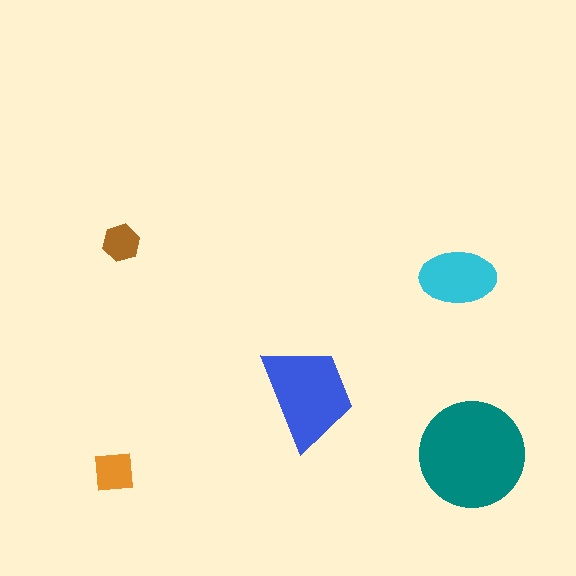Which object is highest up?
The brown hexagon is topmost.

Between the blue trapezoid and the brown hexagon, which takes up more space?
The blue trapezoid.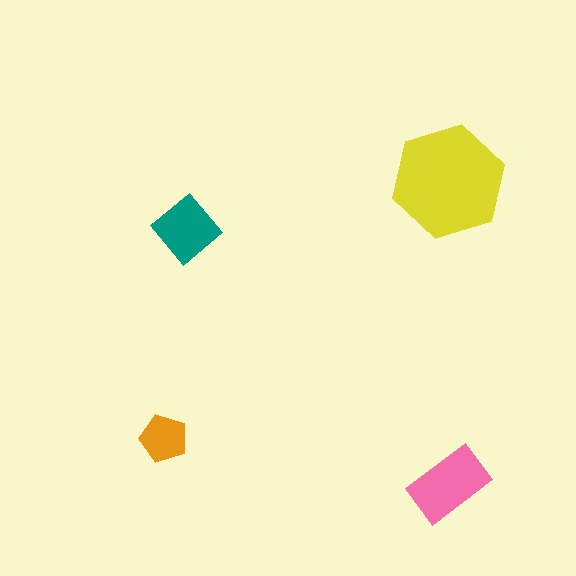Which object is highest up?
The yellow hexagon is topmost.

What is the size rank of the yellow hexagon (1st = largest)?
1st.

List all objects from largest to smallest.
The yellow hexagon, the pink rectangle, the teal diamond, the orange pentagon.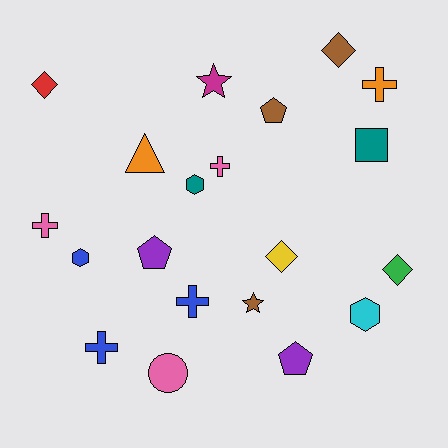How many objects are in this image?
There are 20 objects.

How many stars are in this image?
There are 2 stars.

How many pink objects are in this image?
There are 3 pink objects.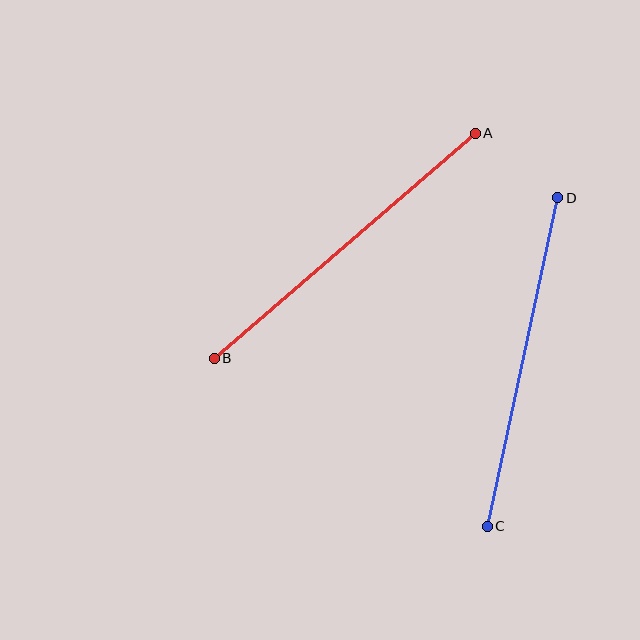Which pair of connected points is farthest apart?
Points A and B are farthest apart.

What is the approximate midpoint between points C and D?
The midpoint is at approximately (522, 362) pixels.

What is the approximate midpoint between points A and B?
The midpoint is at approximately (345, 246) pixels.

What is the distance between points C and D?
The distance is approximately 336 pixels.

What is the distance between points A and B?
The distance is approximately 344 pixels.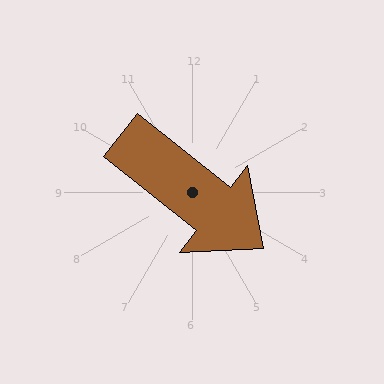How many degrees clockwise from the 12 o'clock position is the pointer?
Approximately 128 degrees.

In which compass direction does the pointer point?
Southeast.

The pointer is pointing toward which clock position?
Roughly 4 o'clock.